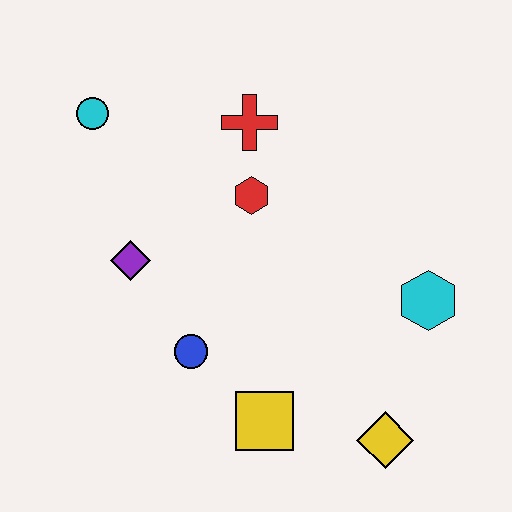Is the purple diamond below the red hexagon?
Yes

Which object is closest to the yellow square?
The blue circle is closest to the yellow square.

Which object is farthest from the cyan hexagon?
The cyan circle is farthest from the cyan hexagon.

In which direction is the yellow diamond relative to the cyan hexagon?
The yellow diamond is below the cyan hexagon.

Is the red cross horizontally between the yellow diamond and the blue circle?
Yes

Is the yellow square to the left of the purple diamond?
No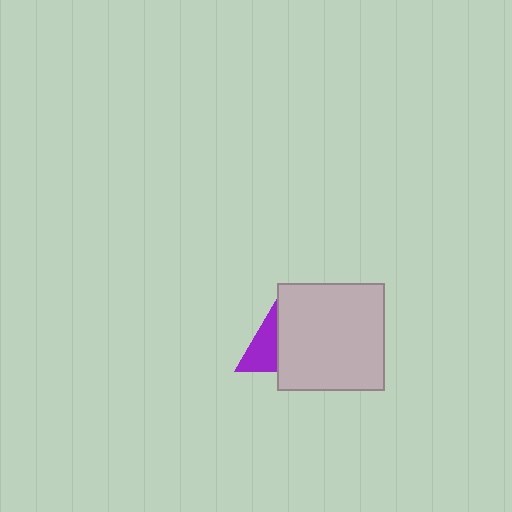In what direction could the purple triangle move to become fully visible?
The purple triangle could move left. That would shift it out from behind the light gray square entirely.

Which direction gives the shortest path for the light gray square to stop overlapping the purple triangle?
Moving right gives the shortest separation.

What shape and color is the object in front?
The object in front is a light gray square.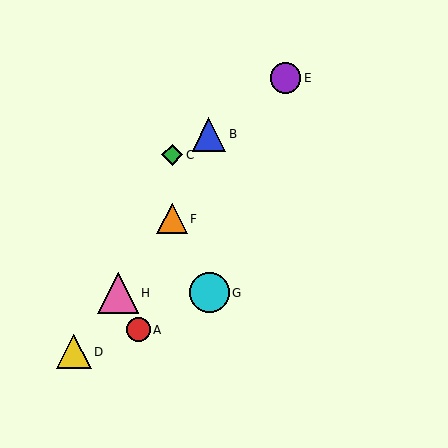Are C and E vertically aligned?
No, C is at x≈172 and E is at x≈286.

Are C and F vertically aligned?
Yes, both are at x≈172.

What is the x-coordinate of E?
Object E is at x≈286.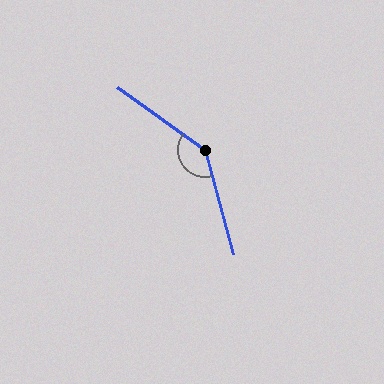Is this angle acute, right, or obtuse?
It is obtuse.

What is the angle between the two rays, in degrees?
Approximately 141 degrees.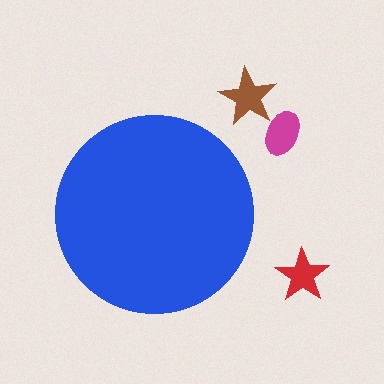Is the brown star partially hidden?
No, the brown star is fully visible.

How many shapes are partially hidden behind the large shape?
0 shapes are partially hidden.